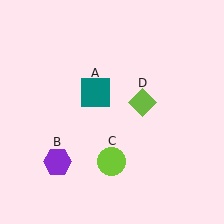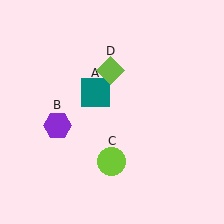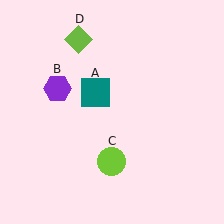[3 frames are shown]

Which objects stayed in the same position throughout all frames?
Teal square (object A) and lime circle (object C) remained stationary.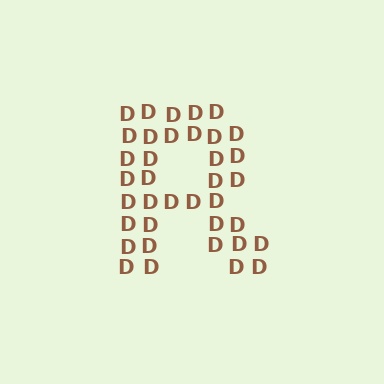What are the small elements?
The small elements are letter D's.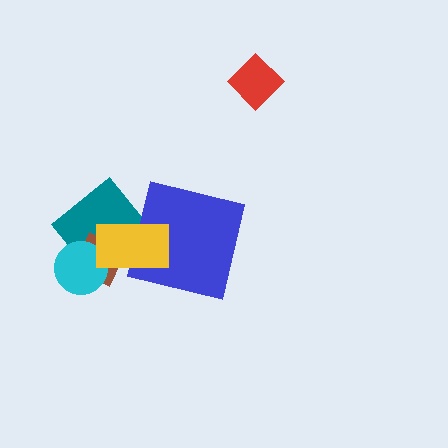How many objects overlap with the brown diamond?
3 objects overlap with the brown diamond.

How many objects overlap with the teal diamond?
3 objects overlap with the teal diamond.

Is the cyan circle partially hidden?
Yes, it is partially covered by another shape.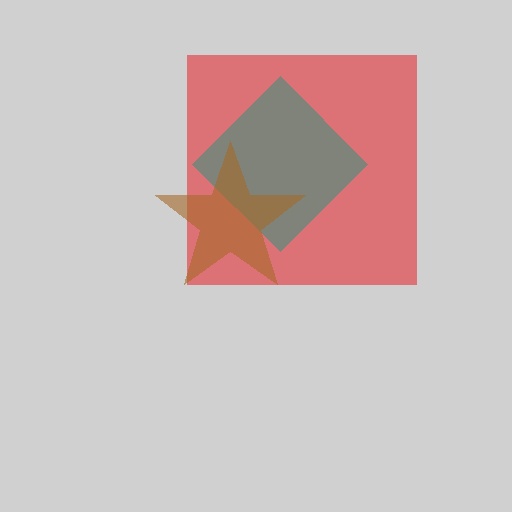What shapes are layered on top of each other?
The layered shapes are: a red square, a teal diamond, a brown star.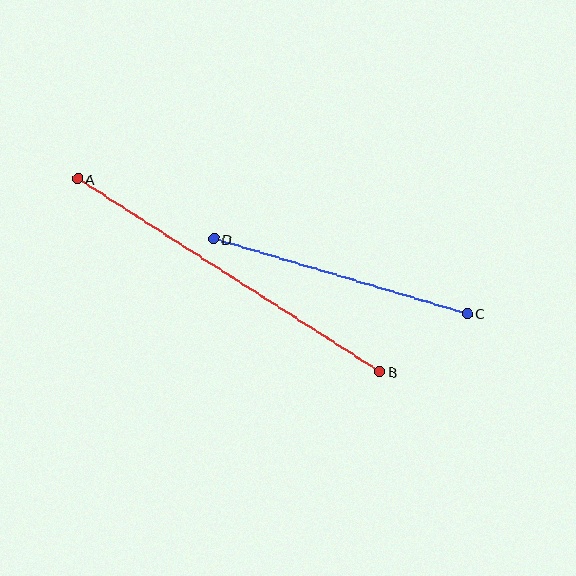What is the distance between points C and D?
The distance is approximately 264 pixels.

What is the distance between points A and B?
The distance is approximately 358 pixels.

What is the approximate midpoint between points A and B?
The midpoint is at approximately (229, 275) pixels.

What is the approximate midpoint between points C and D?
The midpoint is at approximately (340, 276) pixels.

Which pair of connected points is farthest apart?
Points A and B are farthest apart.